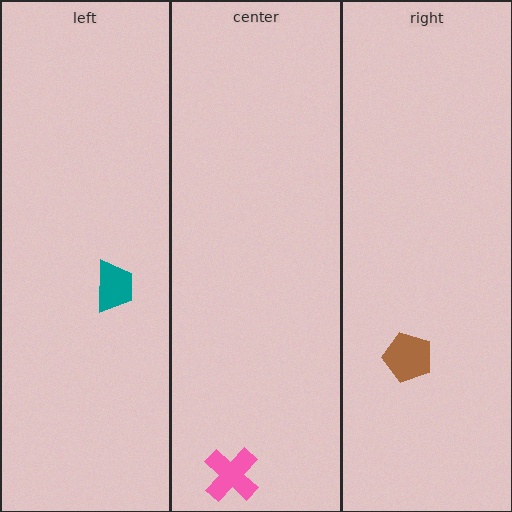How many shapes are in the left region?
1.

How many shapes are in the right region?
1.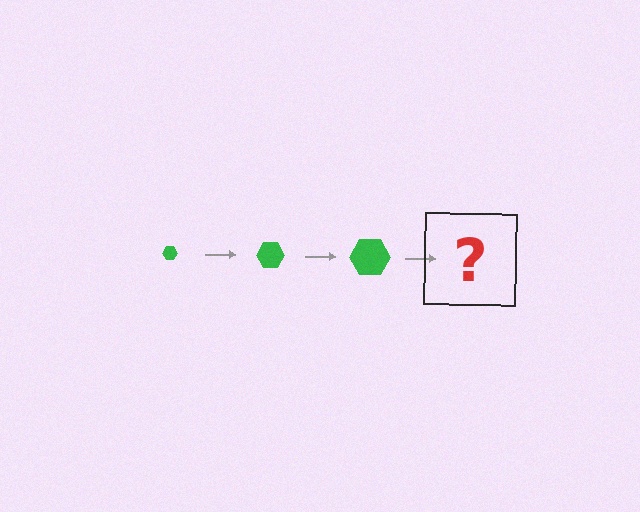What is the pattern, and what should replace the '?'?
The pattern is that the hexagon gets progressively larger each step. The '?' should be a green hexagon, larger than the previous one.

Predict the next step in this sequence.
The next step is a green hexagon, larger than the previous one.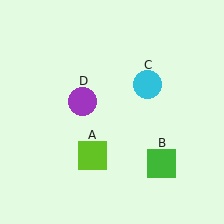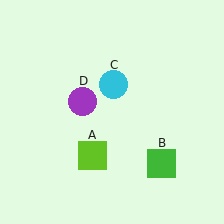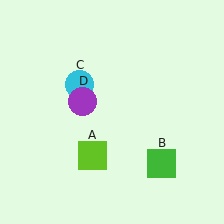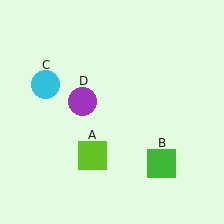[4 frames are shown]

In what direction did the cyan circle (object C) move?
The cyan circle (object C) moved left.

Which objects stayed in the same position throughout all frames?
Lime square (object A) and green square (object B) and purple circle (object D) remained stationary.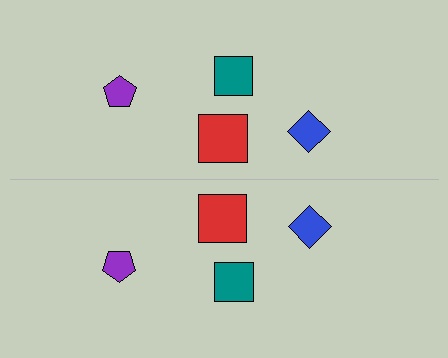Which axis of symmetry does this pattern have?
The pattern has a horizontal axis of symmetry running through the center of the image.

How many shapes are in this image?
There are 8 shapes in this image.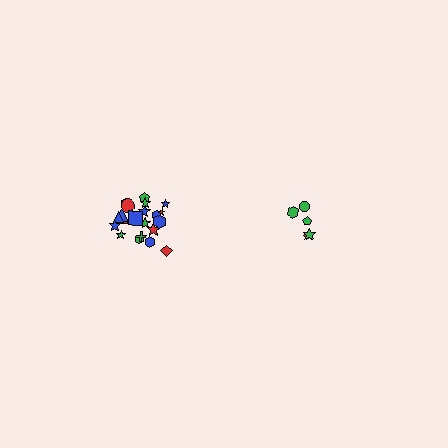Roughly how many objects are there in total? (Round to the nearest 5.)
Roughly 25 objects in total.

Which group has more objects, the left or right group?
The left group.